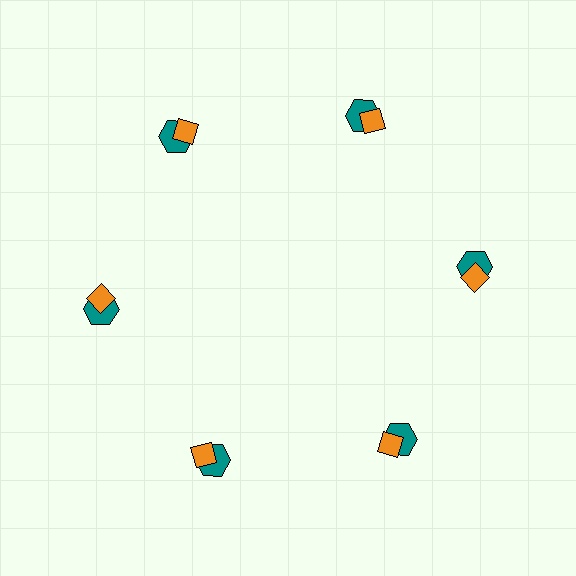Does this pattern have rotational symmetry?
Yes, this pattern has 6-fold rotational symmetry. It looks the same after rotating 60 degrees around the center.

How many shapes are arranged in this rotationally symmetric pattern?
There are 12 shapes, arranged in 6 groups of 2.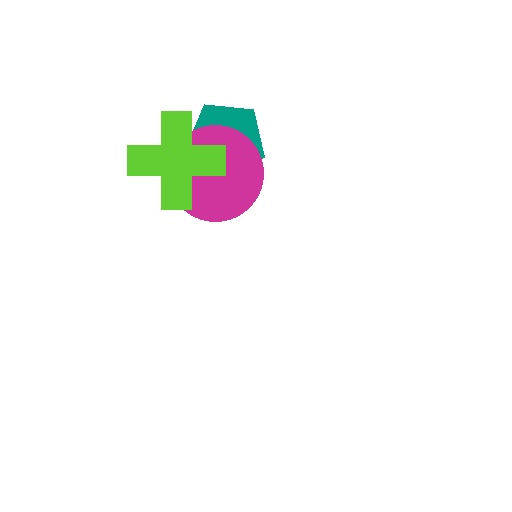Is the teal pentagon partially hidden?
Yes, it is partially covered by another shape.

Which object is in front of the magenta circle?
The lime cross is in front of the magenta circle.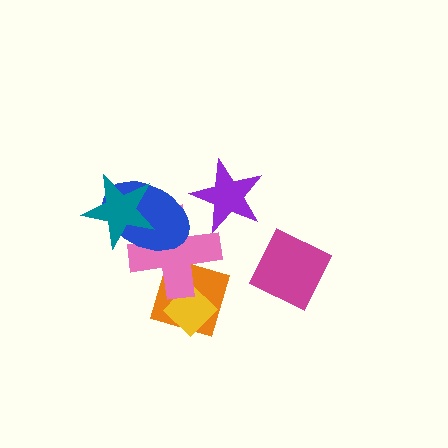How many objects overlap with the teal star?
2 objects overlap with the teal star.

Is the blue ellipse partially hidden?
Yes, it is partially covered by another shape.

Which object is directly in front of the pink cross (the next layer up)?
The blue ellipse is directly in front of the pink cross.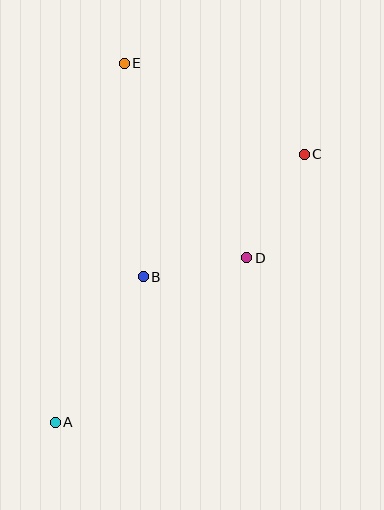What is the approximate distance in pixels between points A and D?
The distance between A and D is approximately 253 pixels.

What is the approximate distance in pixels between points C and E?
The distance between C and E is approximately 202 pixels.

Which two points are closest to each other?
Points B and D are closest to each other.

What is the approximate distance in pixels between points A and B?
The distance between A and B is approximately 170 pixels.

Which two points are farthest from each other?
Points A and C are farthest from each other.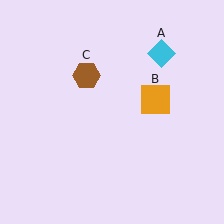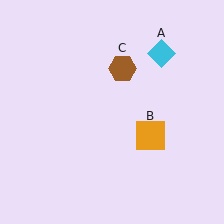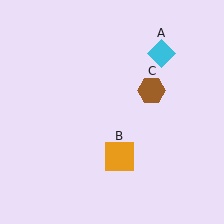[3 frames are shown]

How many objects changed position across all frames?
2 objects changed position: orange square (object B), brown hexagon (object C).